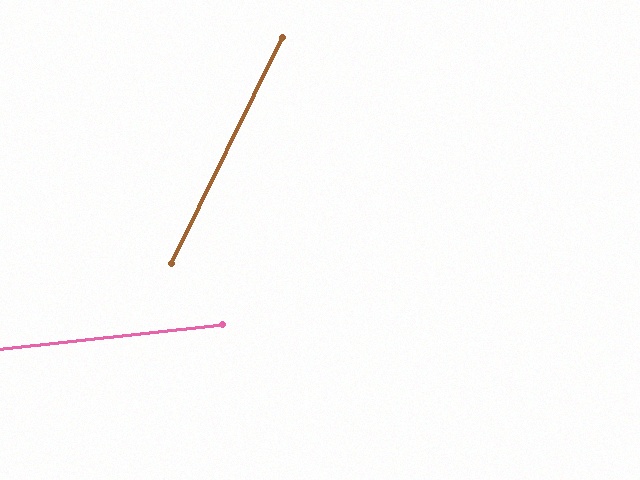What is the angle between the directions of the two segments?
Approximately 57 degrees.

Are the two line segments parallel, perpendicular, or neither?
Neither parallel nor perpendicular — they differ by about 57°.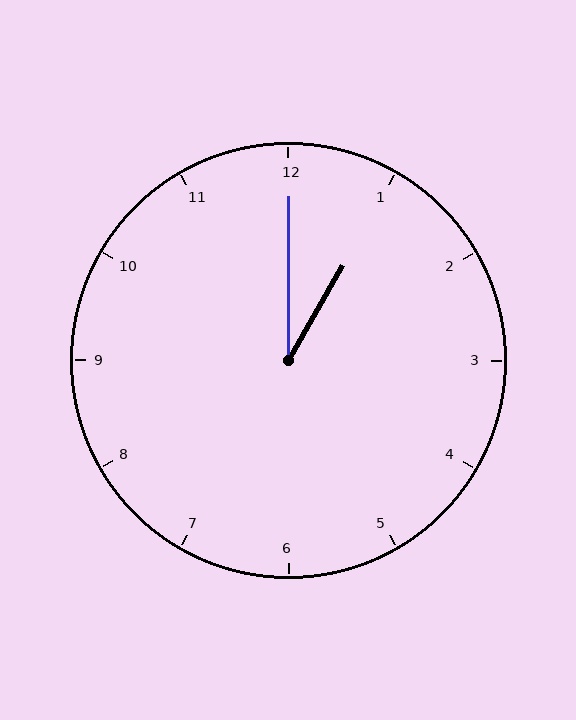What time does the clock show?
1:00.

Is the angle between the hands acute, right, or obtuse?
It is acute.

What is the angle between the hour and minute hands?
Approximately 30 degrees.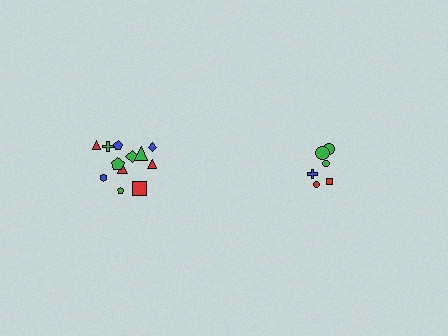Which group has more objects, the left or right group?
The left group.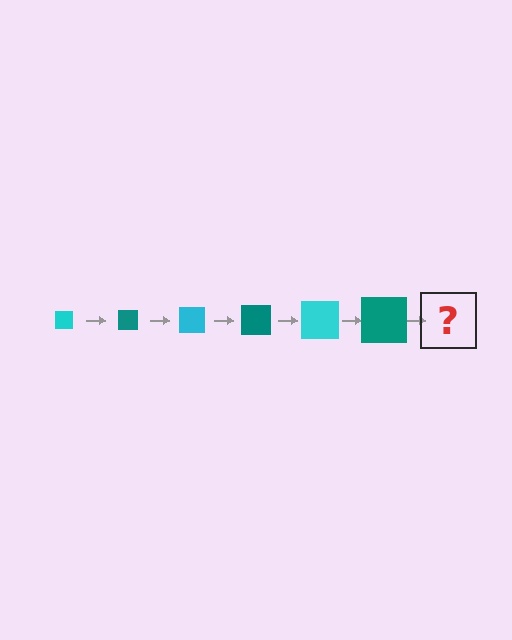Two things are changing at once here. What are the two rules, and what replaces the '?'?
The two rules are that the square grows larger each step and the color cycles through cyan and teal. The '?' should be a cyan square, larger than the previous one.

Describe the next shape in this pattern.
It should be a cyan square, larger than the previous one.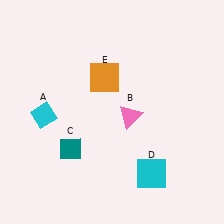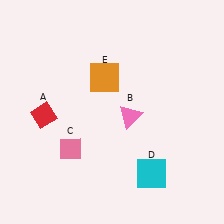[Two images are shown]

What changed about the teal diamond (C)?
In Image 1, C is teal. In Image 2, it changed to pink.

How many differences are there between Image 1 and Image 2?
There are 2 differences between the two images.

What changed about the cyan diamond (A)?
In Image 1, A is cyan. In Image 2, it changed to red.